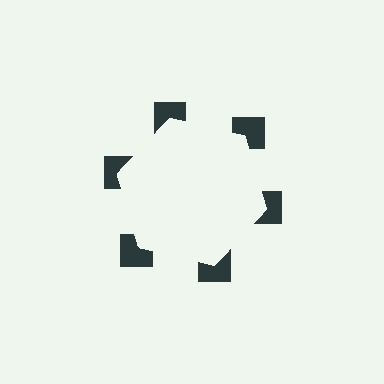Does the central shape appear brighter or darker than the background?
It typically appears slightly brighter than the background, even though no actual brightness change is drawn.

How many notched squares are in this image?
There are 6 — one at each vertex of the illusory hexagon.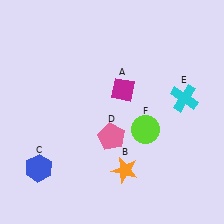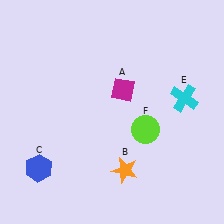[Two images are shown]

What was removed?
The pink pentagon (D) was removed in Image 2.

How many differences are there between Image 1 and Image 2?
There is 1 difference between the two images.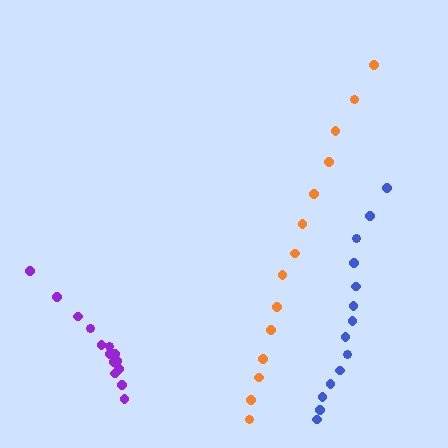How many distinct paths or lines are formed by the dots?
There are 3 distinct paths.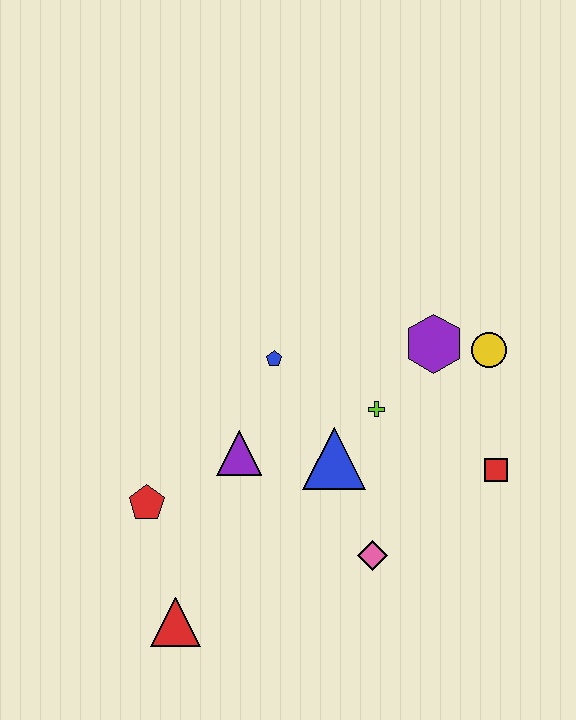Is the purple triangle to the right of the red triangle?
Yes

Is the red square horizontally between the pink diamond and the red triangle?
No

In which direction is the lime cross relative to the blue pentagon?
The lime cross is to the right of the blue pentagon.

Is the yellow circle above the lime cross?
Yes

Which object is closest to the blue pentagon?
The purple triangle is closest to the blue pentagon.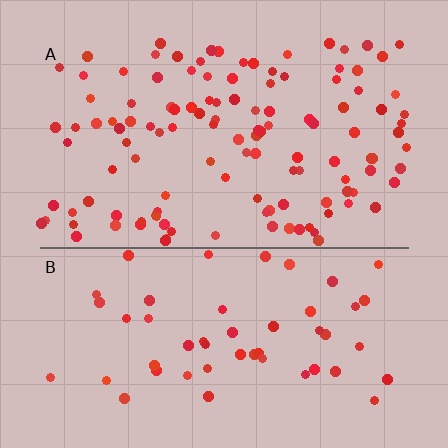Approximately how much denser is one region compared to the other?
Approximately 2.3× — region A over region B.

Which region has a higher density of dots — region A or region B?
A (the top).